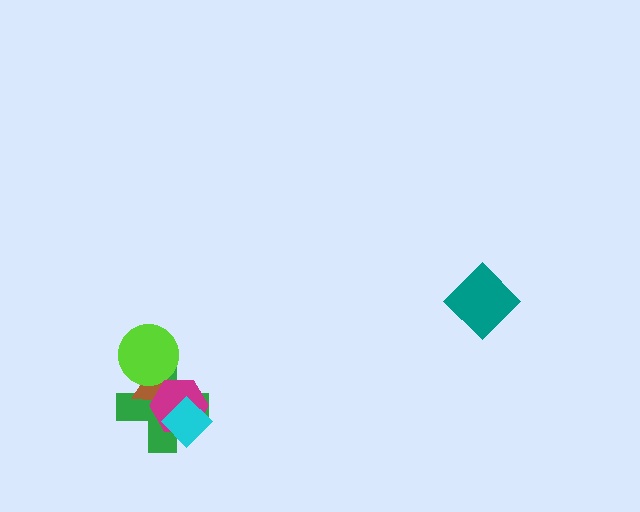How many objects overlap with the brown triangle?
4 objects overlap with the brown triangle.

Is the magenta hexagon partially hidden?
Yes, it is partially covered by another shape.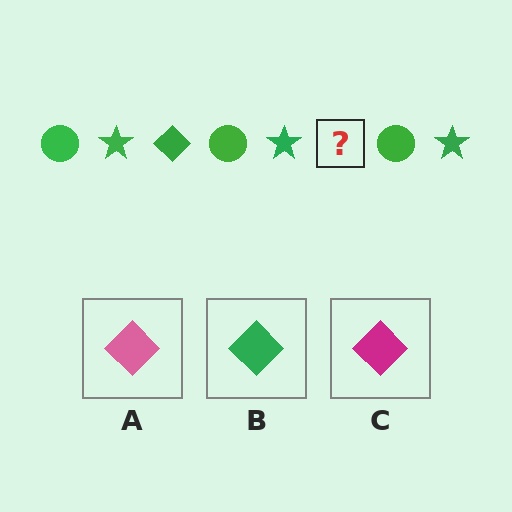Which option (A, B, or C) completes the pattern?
B.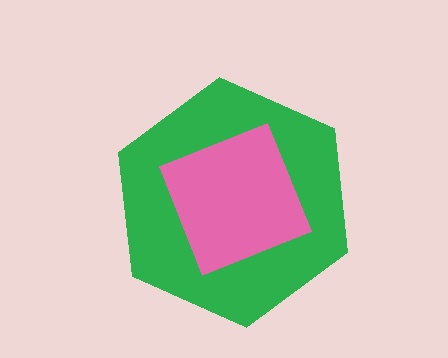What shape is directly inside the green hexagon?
The pink diamond.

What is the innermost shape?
The pink diamond.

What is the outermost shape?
The green hexagon.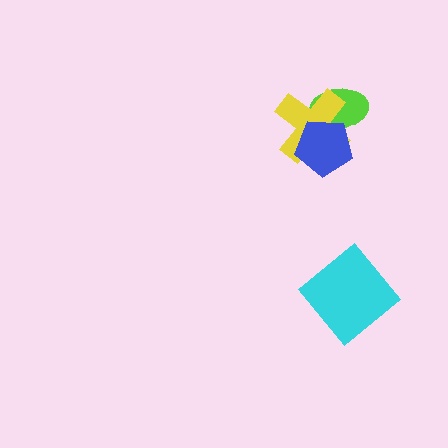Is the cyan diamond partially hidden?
No, no other shape covers it.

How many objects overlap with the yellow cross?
2 objects overlap with the yellow cross.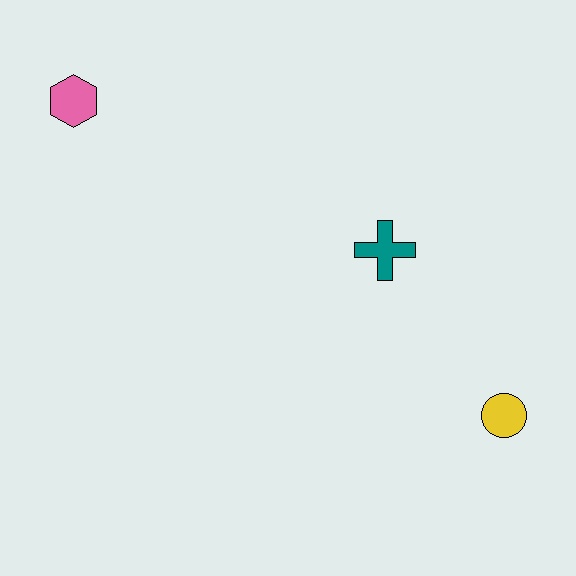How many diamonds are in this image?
There are no diamonds.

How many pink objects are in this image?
There is 1 pink object.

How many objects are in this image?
There are 3 objects.